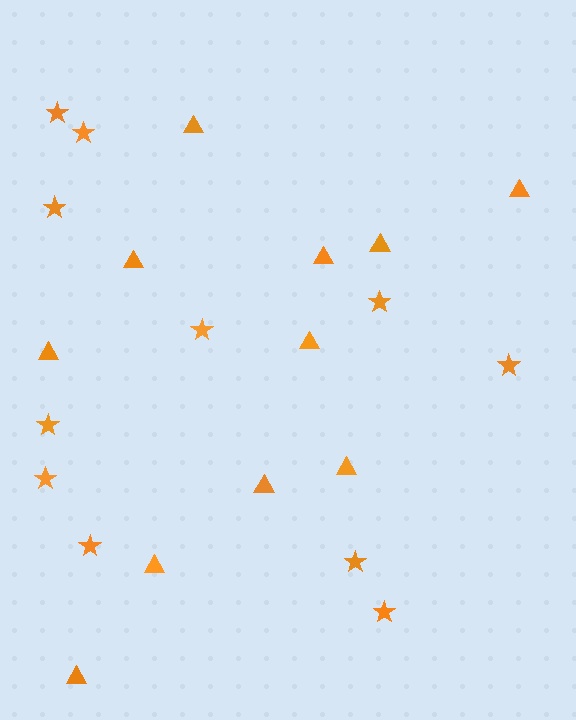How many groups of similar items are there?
There are 2 groups: one group of triangles (11) and one group of stars (11).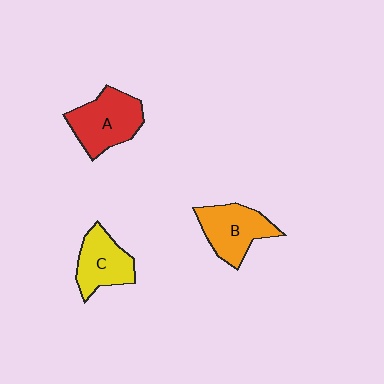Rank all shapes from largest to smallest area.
From largest to smallest: A (red), B (orange), C (yellow).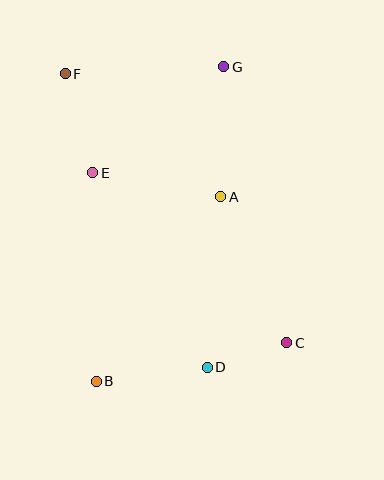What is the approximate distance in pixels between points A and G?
The distance between A and G is approximately 130 pixels.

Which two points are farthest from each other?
Points C and F are farthest from each other.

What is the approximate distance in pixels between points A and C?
The distance between A and C is approximately 160 pixels.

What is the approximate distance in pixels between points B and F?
The distance between B and F is approximately 309 pixels.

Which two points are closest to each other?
Points C and D are closest to each other.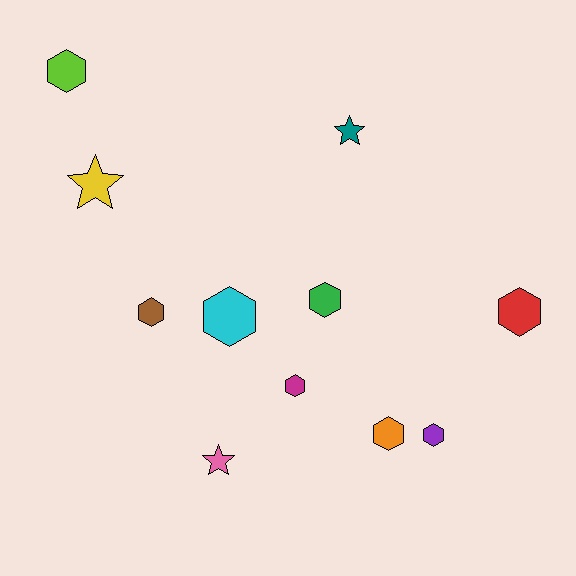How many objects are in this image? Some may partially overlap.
There are 11 objects.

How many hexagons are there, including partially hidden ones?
There are 8 hexagons.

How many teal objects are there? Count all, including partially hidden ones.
There is 1 teal object.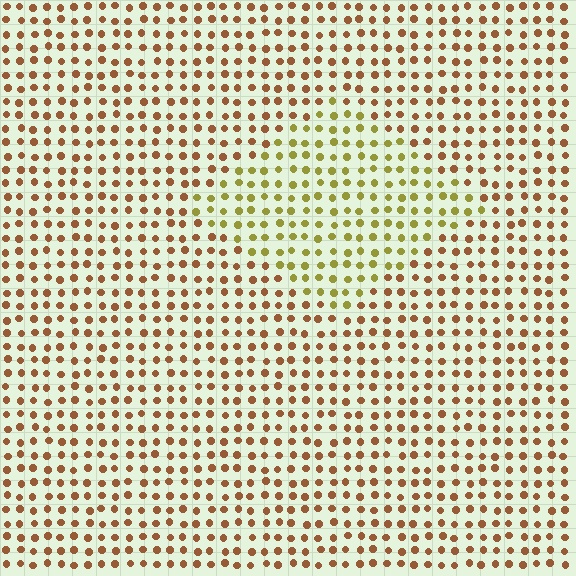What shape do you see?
I see a diamond.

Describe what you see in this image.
The image is filled with small brown elements in a uniform arrangement. A diamond-shaped region is visible where the elements are tinted to a slightly different hue, forming a subtle color boundary.